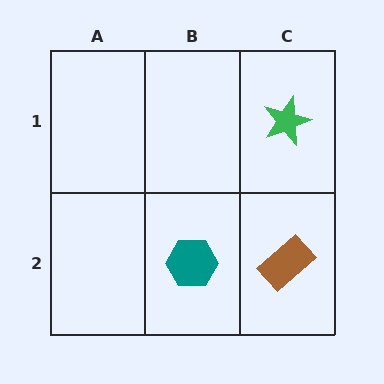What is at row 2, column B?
A teal hexagon.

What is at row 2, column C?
A brown rectangle.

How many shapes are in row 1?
1 shape.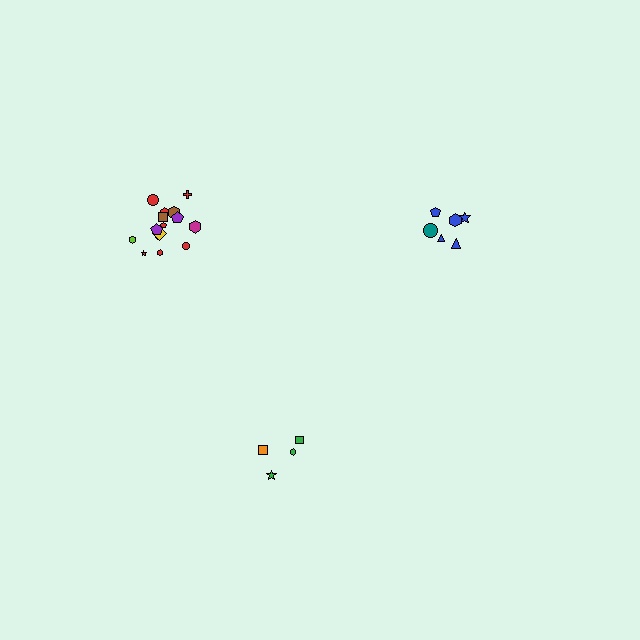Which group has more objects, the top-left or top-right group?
The top-left group.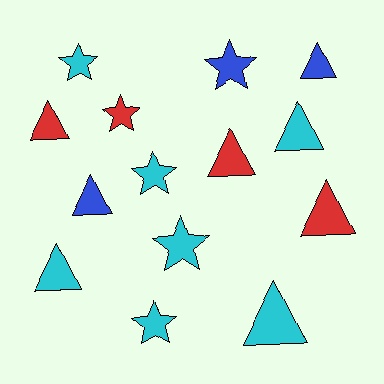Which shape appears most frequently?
Triangle, with 8 objects.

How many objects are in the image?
There are 14 objects.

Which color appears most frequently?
Cyan, with 7 objects.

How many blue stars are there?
There is 1 blue star.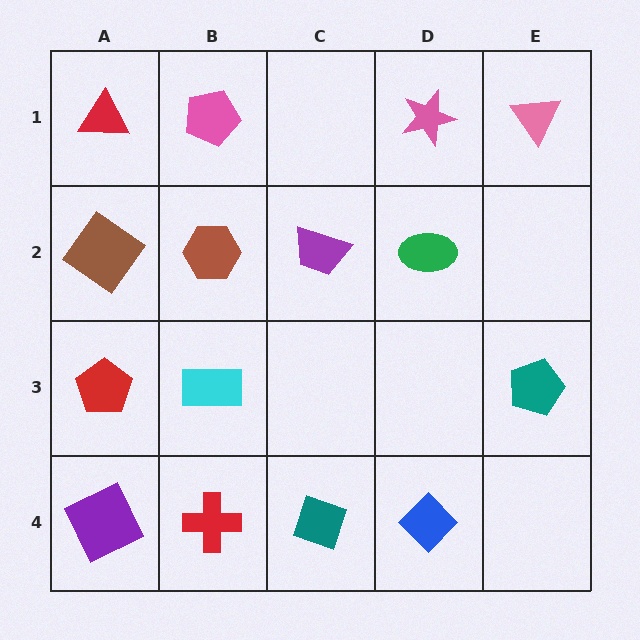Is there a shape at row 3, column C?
No, that cell is empty.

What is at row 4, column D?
A blue diamond.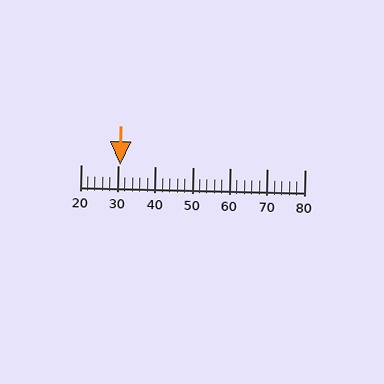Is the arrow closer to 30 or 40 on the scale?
The arrow is closer to 30.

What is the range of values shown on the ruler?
The ruler shows values from 20 to 80.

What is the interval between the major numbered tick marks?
The major tick marks are spaced 10 units apart.